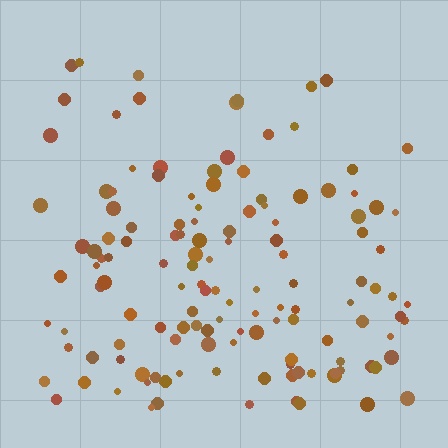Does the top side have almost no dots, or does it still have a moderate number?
Still a moderate number, just noticeably fewer than the bottom.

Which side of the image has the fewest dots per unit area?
The top.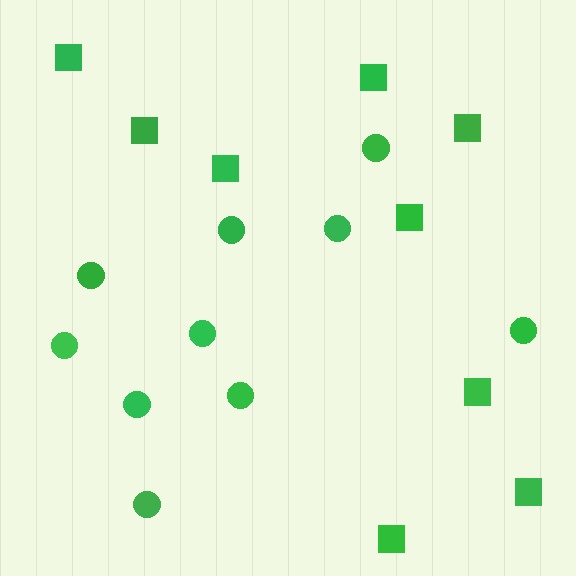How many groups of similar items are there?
There are 2 groups: one group of circles (10) and one group of squares (9).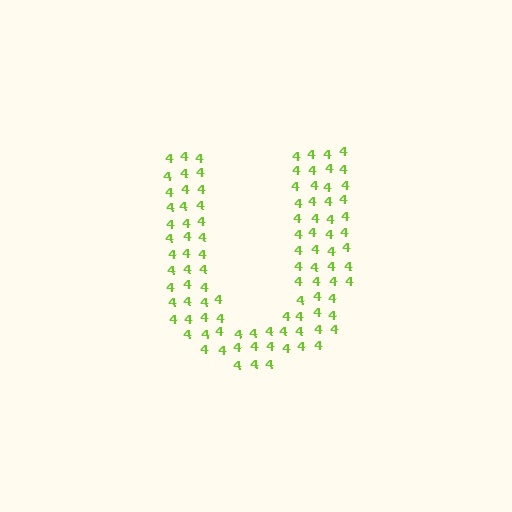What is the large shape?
The large shape is the letter U.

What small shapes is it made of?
It is made of small digit 4's.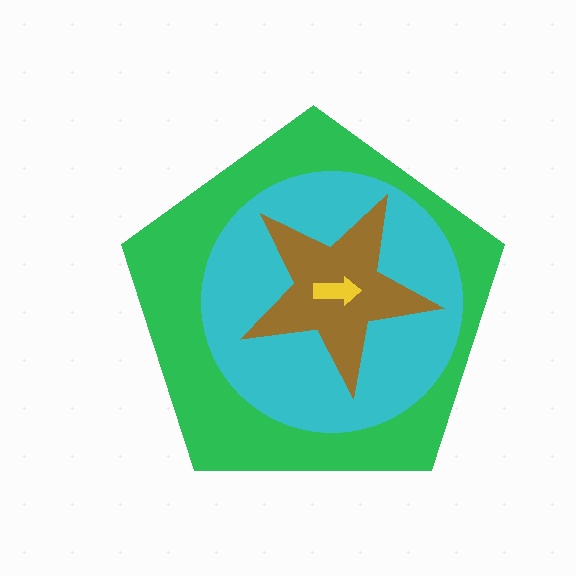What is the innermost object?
The yellow arrow.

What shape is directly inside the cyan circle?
The brown star.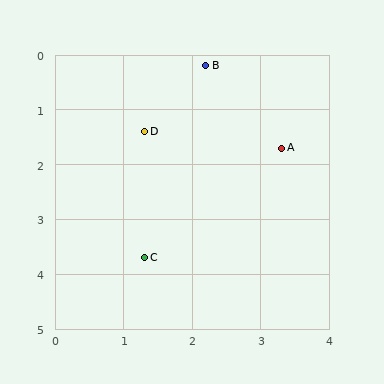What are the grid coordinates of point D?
Point D is at approximately (1.3, 1.4).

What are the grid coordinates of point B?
Point B is at approximately (2.2, 0.2).